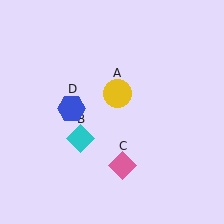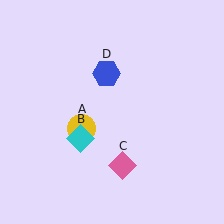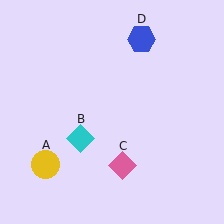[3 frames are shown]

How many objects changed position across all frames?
2 objects changed position: yellow circle (object A), blue hexagon (object D).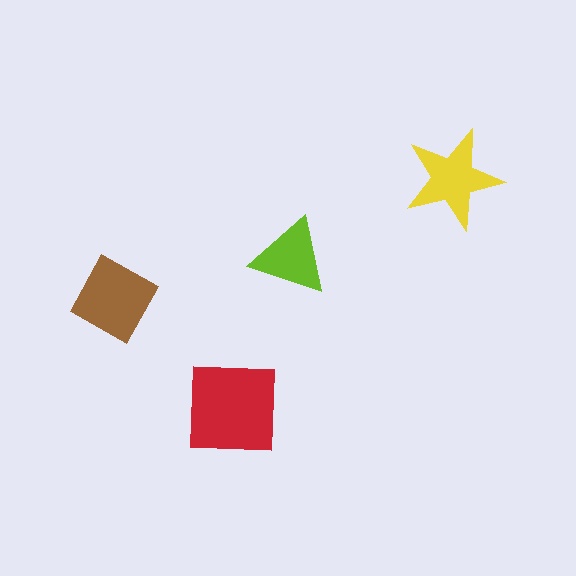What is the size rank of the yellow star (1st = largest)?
3rd.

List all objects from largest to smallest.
The red square, the brown square, the yellow star, the lime triangle.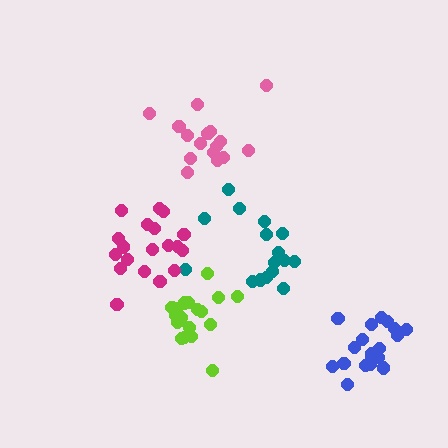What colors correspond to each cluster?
The clusters are colored: teal, blue, lime, magenta, pink.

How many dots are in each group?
Group 1: 16 dots, Group 2: 19 dots, Group 3: 20 dots, Group 4: 19 dots, Group 5: 16 dots (90 total).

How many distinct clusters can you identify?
There are 5 distinct clusters.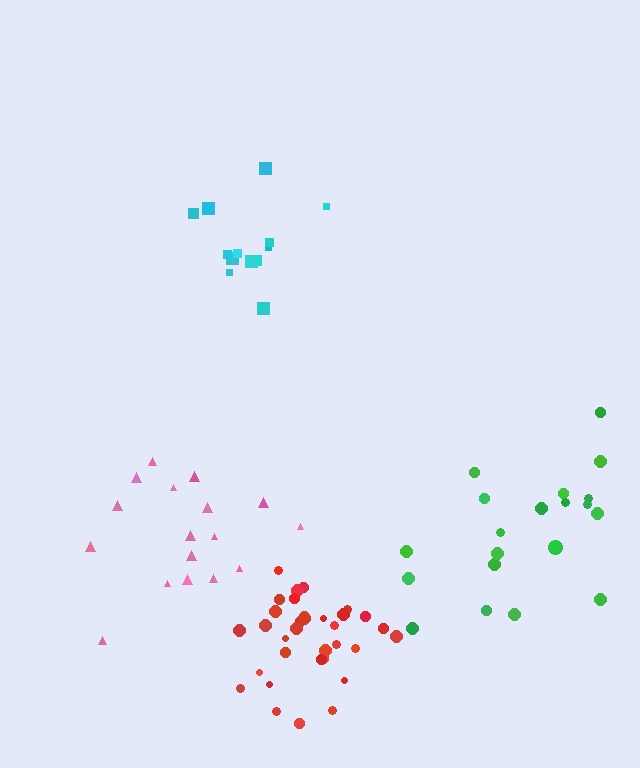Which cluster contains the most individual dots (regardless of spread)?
Red (34).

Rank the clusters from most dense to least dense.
red, cyan, pink, green.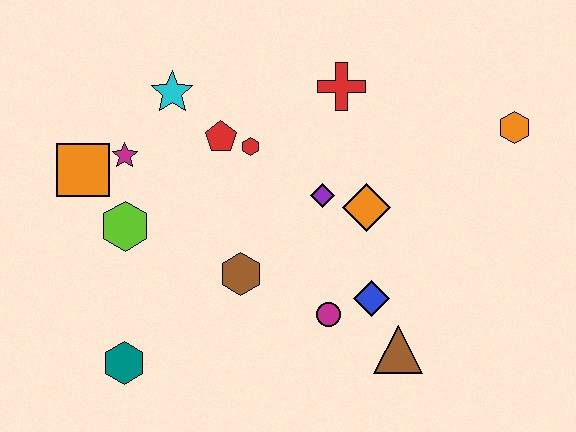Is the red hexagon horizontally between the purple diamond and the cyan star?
Yes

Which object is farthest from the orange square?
The orange hexagon is farthest from the orange square.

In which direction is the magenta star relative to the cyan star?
The magenta star is below the cyan star.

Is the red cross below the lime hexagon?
No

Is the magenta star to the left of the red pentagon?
Yes